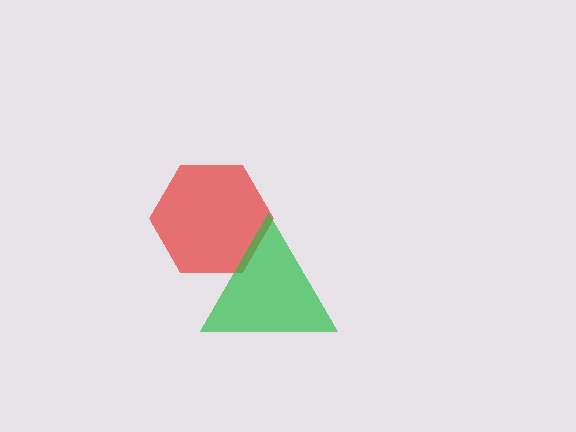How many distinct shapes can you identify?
There are 2 distinct shapes: a red hexagon, a green triangle.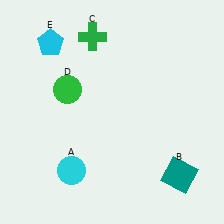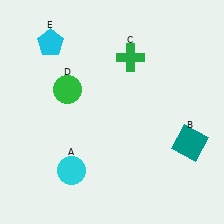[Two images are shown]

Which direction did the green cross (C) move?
The green cross (C) moved right.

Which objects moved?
The objects that moved are: the teal square (B), the green cross (C).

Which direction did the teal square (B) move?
The teal square (B) moved up.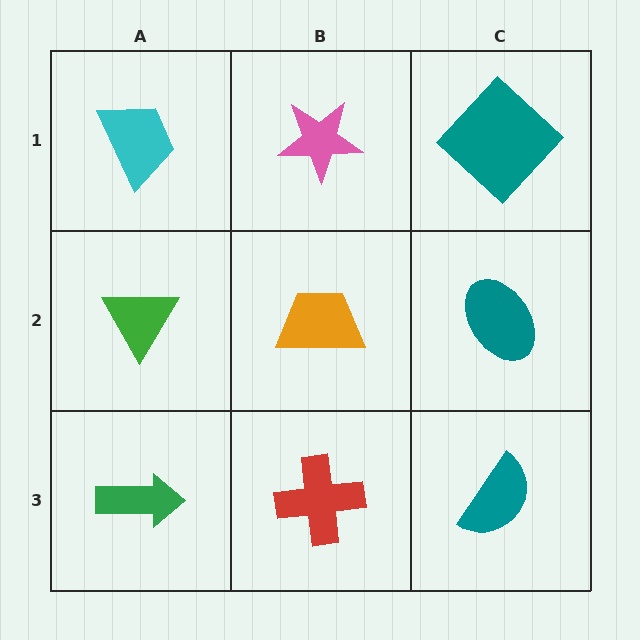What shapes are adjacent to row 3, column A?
A green triangle (row 2, column A), a red cross (row 3, column B).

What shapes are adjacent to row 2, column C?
A teal diamond (row 1, column C), a teal semicircle (row 3, column C), an orange trapezoid (row 2, column B).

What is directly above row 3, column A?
A green triangle.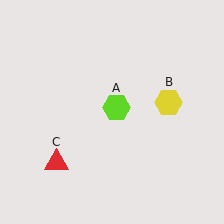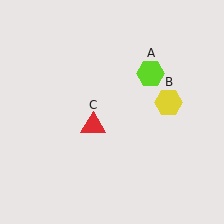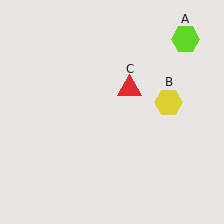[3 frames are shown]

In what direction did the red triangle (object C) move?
The red triangle (object C) moved up and to the right.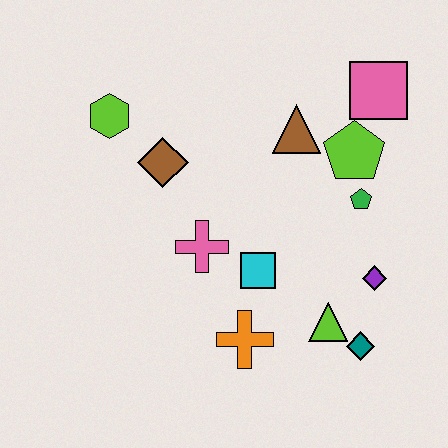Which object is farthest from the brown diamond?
The teal diamond is farthest from the brown diamond.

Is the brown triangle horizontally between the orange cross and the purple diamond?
Yes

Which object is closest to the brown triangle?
The lime pentagon is closest to the brown triangle.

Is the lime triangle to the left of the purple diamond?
Yes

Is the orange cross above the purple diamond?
No